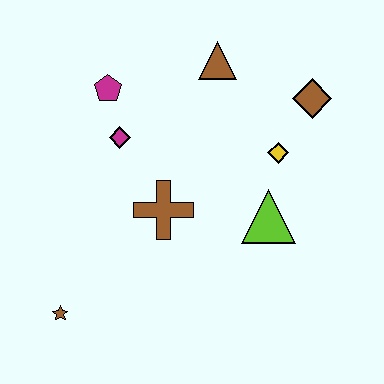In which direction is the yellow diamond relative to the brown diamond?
The yellow diamond is below the brown diamond.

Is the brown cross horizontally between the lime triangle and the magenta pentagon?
Yes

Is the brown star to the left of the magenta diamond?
Yes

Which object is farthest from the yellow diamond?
The brown star is farthest from the yellow diamond.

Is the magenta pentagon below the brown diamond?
No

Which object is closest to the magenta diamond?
The magenta pentagon is closest to the magenta diamond.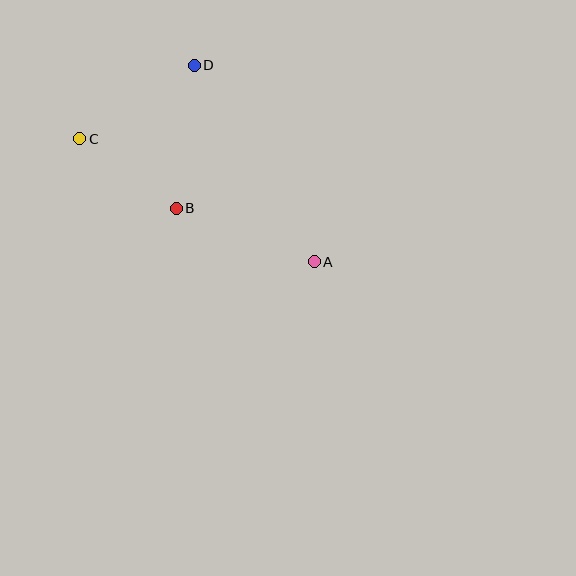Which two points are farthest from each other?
Points A and C are farthest from each other.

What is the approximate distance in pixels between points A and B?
The distance between A and B is approximately 148 pixels.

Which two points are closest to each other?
Points B and C are closest to each other.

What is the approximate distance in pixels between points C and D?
The distance between C and D is approximately 136 pixels.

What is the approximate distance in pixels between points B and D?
The distance between B and D is approximately 144 pixels.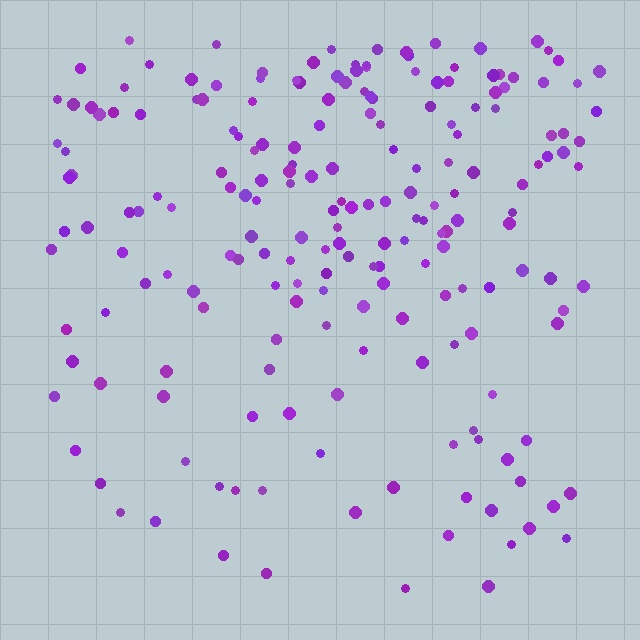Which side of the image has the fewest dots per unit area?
The bottom.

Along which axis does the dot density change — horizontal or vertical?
Vertical.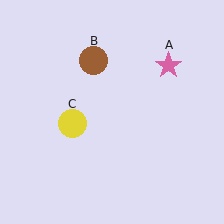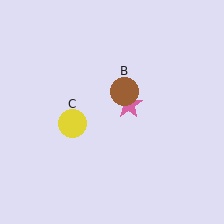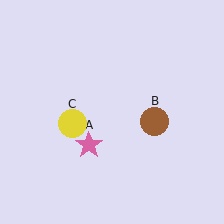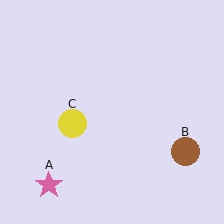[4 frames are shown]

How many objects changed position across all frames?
2 objects changed position: pink star (object A), brown circle (object B).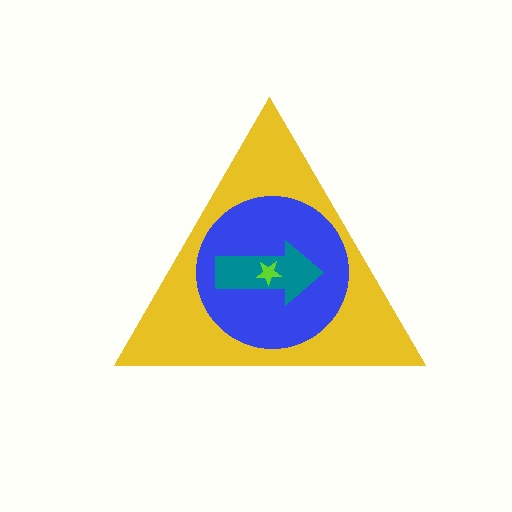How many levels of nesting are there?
4.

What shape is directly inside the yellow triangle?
The blue circle.